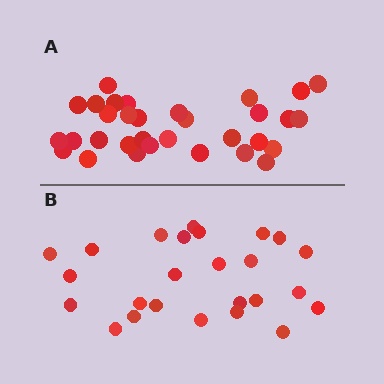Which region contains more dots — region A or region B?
Region A (the top region) has more dots.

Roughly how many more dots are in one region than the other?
Region A has roughly 8 or so more dots than region B.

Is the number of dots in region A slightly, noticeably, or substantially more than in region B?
Region A has noticeably more, but not dramatically so. The ratio is roughly 1.3 to 1.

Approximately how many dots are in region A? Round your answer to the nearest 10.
About 30 dots. (The exact count is 32, which rounds to 30.)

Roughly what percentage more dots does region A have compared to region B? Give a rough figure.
About 30% more.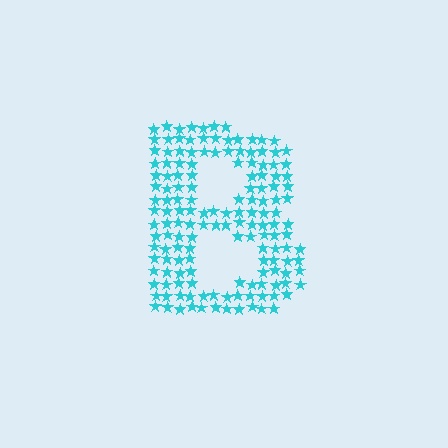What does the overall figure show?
The overall figure shows the letter B.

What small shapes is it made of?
It is made of small stars.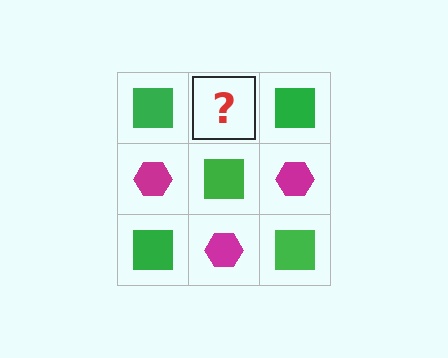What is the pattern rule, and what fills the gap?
The rule is that it alternates green square and magenta hexagon in a checkerboard pattern. The gap should be filled with a magenta hexagon.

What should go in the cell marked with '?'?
The missing cell should contain a magenta hexagon.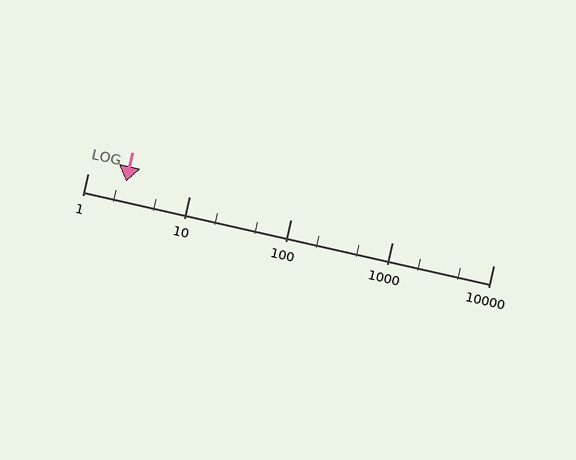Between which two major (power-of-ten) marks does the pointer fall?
The pointer is between 1 and 10.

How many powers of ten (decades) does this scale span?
The scale spans 4 decades, from 1 to 10000.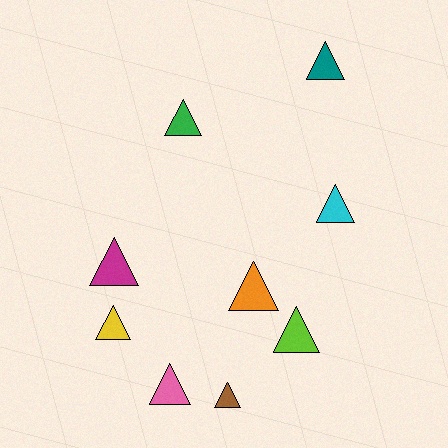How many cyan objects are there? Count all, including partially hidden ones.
There is 1 cyan object.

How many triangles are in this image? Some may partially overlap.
There are 9 triangles.